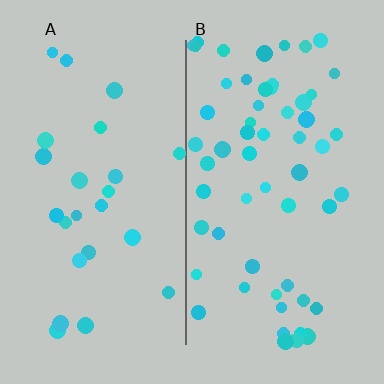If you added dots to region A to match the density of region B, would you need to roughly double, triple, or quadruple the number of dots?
Approximately double.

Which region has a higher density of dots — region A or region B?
B (the right).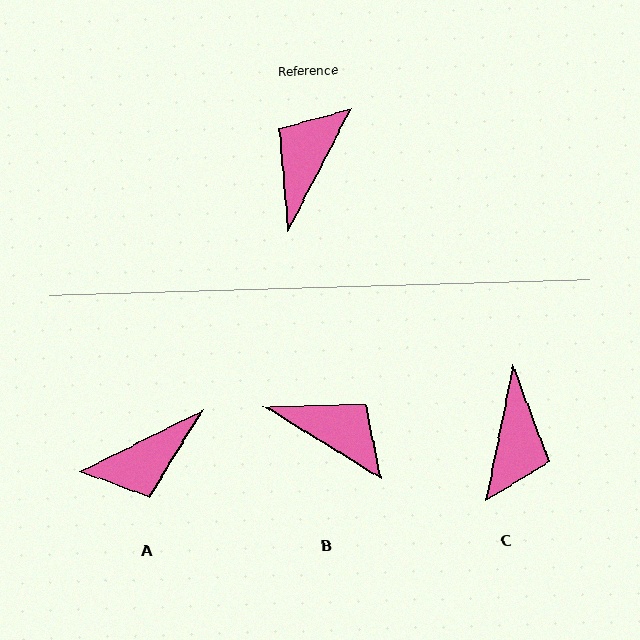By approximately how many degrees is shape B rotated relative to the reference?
Approximately 94 degrees clockwise.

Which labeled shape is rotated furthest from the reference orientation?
C, about 164 degrees away.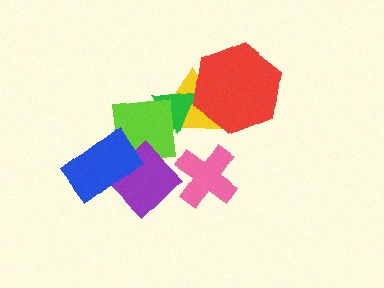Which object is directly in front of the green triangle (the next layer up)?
The lime square is directly in front of the green triangle.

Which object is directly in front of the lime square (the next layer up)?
The purple diamond is directly in front of the lime square.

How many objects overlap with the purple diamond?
2 objects overlap with the purple diamond.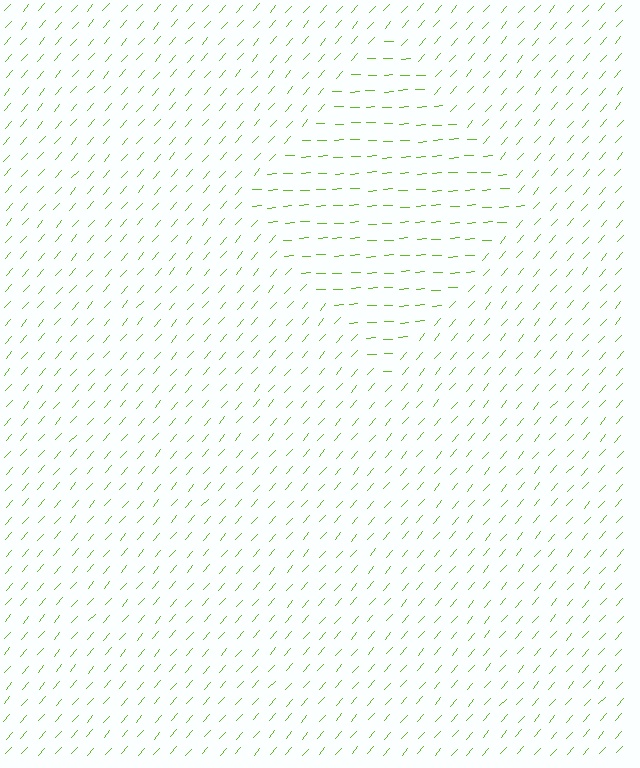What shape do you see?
I see a diamond.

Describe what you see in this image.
The image is filled with small lime line segments. A diamond region in the image has lines oriented differently from the surrounding lines, creating a visible texture boundary.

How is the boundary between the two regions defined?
The boundary is defined purely by a change in line orientation (approximately 45 degrees difference). All lines are the same color and thickness.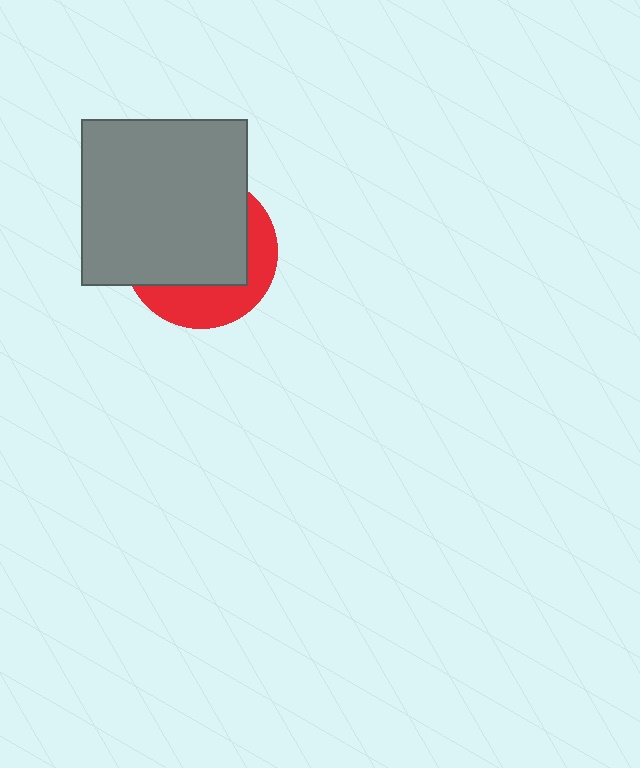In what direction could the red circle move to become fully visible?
The red circle could move toward the lower-right. That would shift it out from behind the gray square entirely.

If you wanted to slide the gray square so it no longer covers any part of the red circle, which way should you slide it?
Slide it toward the upper-left — that is the most direct way to separate the two shapes.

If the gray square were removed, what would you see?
You would see the complete red circle.